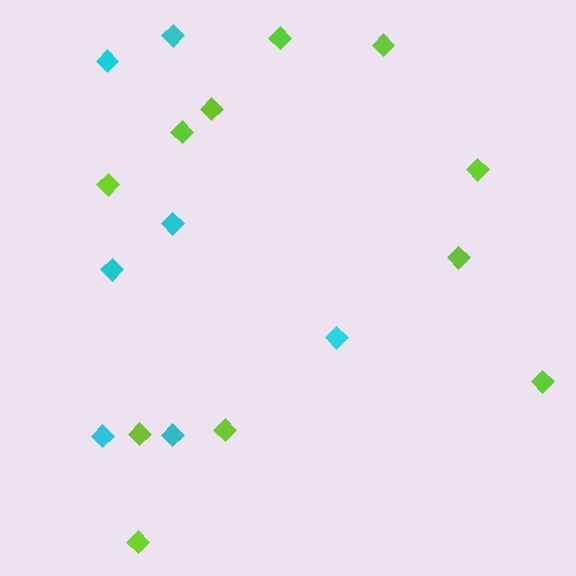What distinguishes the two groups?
There are 2 groups: one group of cyan diamonds (7) and one group of lime diamonds (11).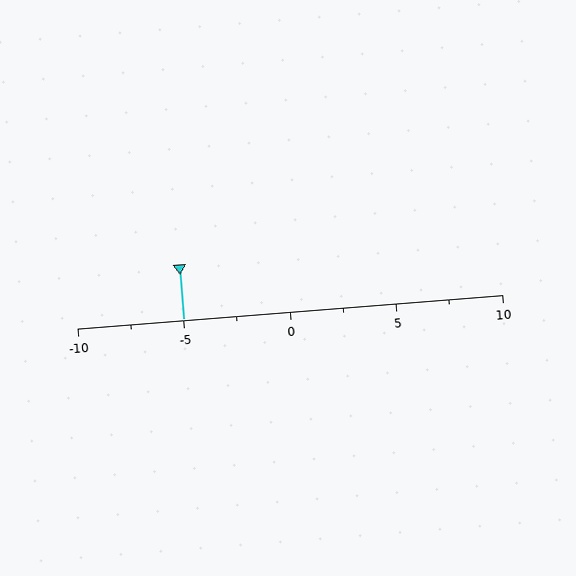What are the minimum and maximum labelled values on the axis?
The axis runs from -10 to 10.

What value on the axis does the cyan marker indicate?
The marker indicates approximately -5.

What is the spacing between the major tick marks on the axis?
The major ticks are spaced 5 apart.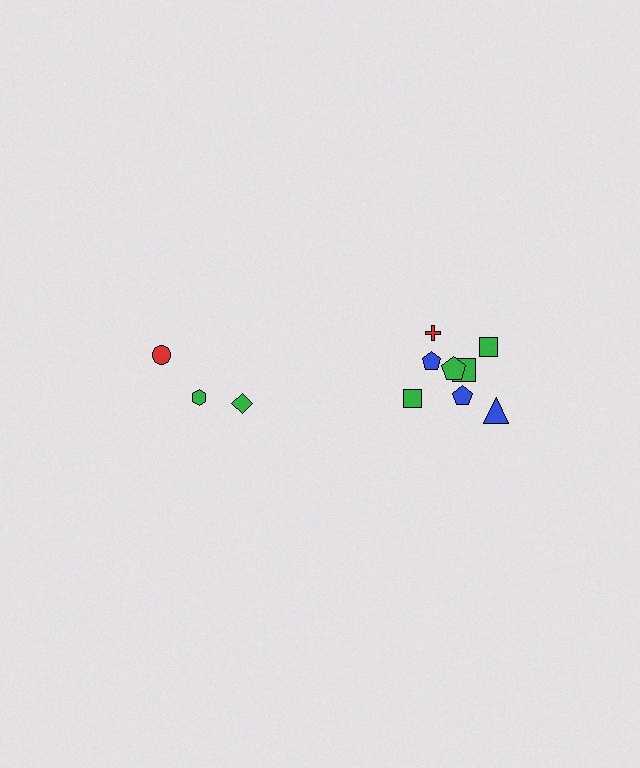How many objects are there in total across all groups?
There are 11 objects.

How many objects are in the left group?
There are 3 objects.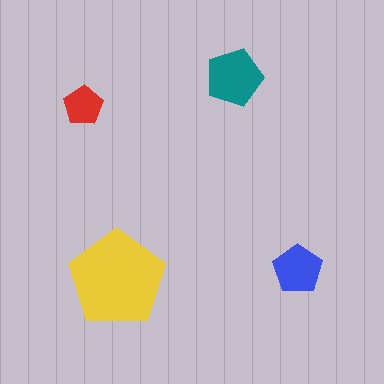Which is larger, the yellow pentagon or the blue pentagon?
The yellow one.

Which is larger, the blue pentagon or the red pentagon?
The blue one.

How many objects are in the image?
There are 4 objects in the image.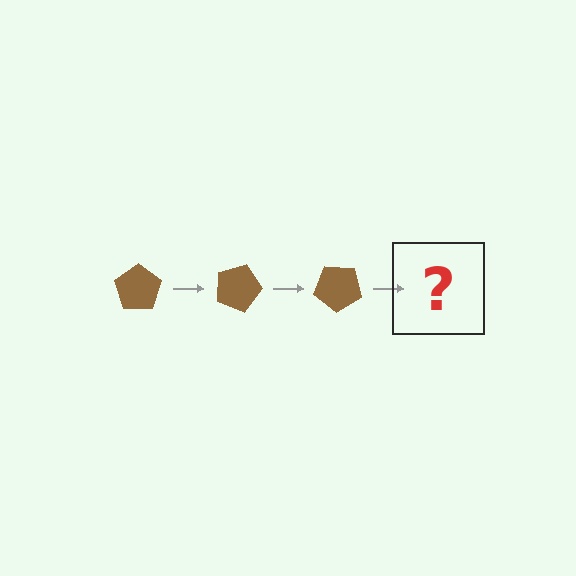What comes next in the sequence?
The next element should be a brown pentagon rotated 60 degrees.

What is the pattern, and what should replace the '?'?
The pattern is that the pentagon rotates 20 degrees each step. The '?' should be a brown pentagon rotated 60 degrees.